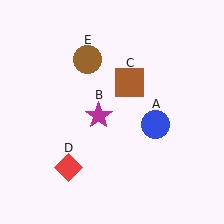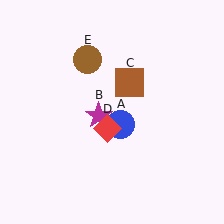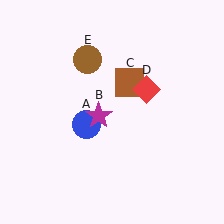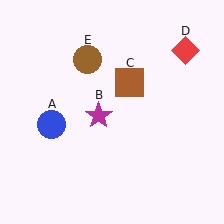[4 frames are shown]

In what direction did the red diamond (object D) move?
The red diamond (object D) moved up and to the right.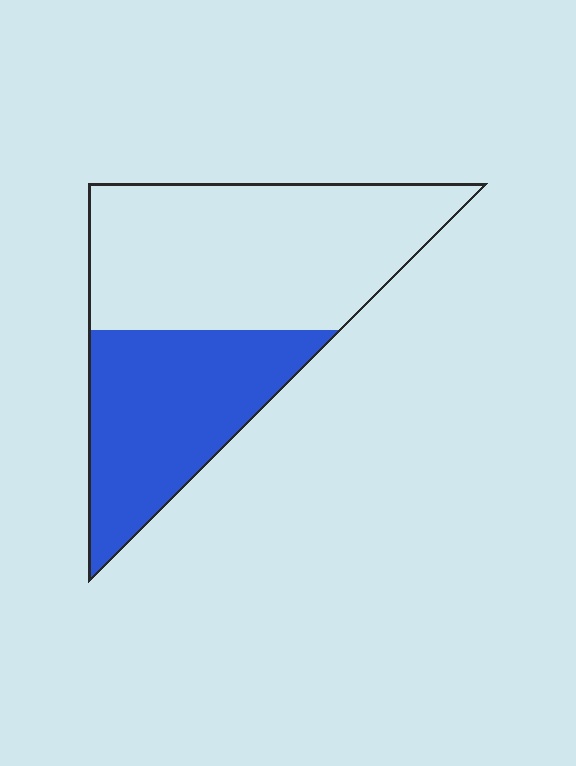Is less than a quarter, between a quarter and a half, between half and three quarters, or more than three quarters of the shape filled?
Between a quarter and a half.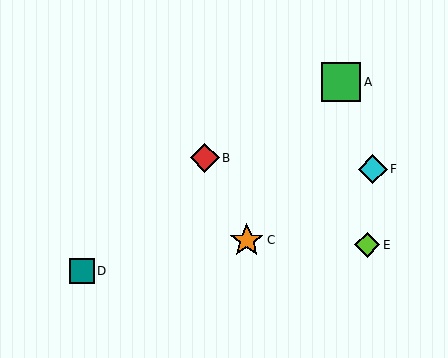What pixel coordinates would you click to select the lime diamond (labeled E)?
Click at (367, 245) to select the lime diamond E.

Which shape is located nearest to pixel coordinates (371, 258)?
The lime diamond (labeled E) at (367, 245) is nearest to that location.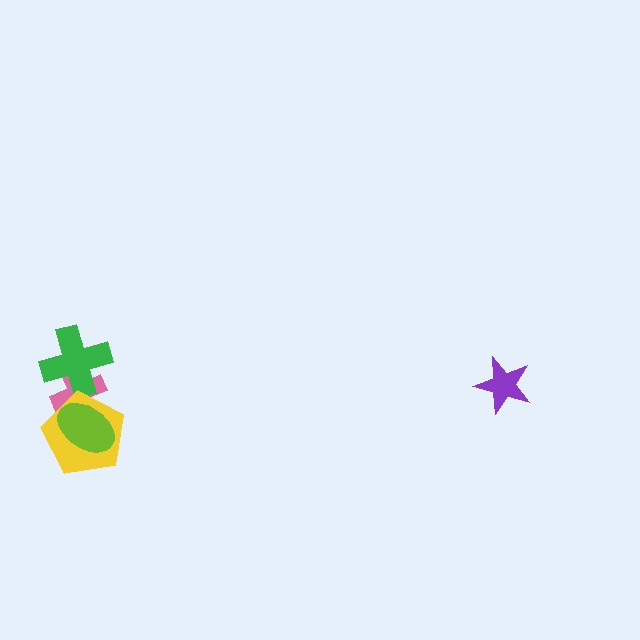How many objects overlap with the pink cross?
3 objects overlap with the pink cross.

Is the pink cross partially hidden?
Yes, it is partially covered by another shape.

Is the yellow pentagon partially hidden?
Yes, it is partially covered by another shape.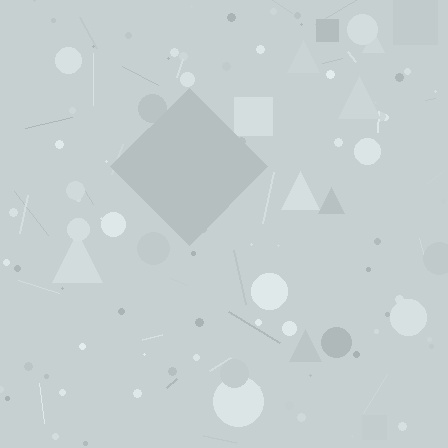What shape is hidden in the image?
A diamond is hidden in the image.